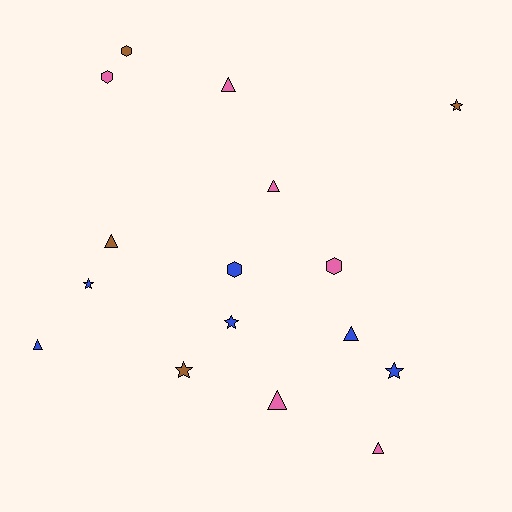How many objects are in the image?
There are 16 objects.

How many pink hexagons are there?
There are 2 pink hexagons.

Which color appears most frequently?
Blue, with 6 objects.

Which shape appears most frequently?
Triangle, with 7 objects.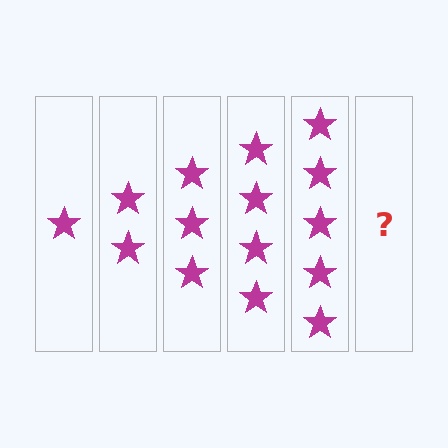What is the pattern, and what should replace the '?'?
The pattern is that each step adds one more star. The '?' should be 6 stars.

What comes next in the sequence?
The next element should be 6 stars.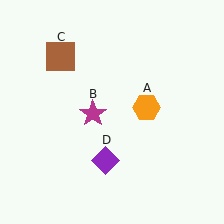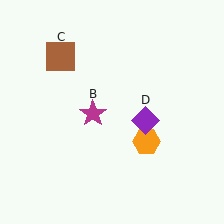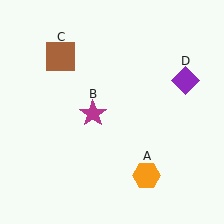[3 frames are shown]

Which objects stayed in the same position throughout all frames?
Magenta star (object B) and brown square (object C) remained stationary.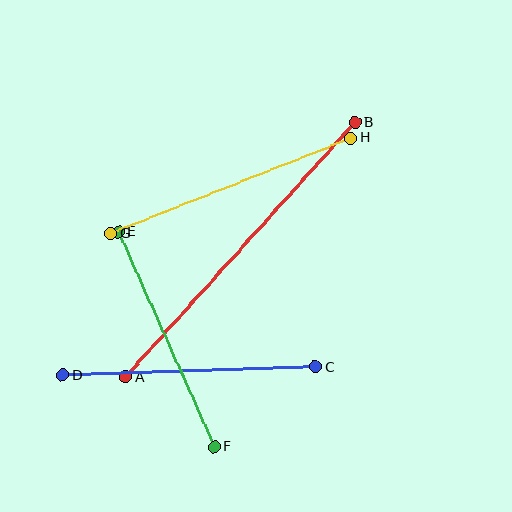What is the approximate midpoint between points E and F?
The midpoint is at approximately (166, 339) pixels.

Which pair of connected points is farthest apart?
Points A and B are farthest apart.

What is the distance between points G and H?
The distance is approximately 258 pixels.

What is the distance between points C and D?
The distance is approximately 253 pixels.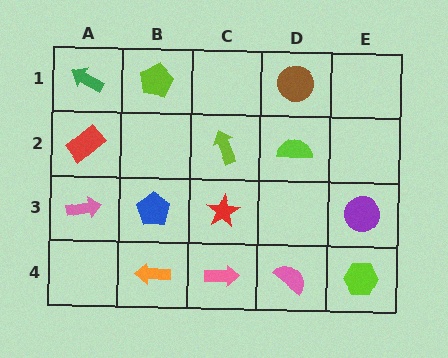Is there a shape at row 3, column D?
No, that cell is empty.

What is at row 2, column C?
A lime arrow.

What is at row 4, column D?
A pink semicircle.